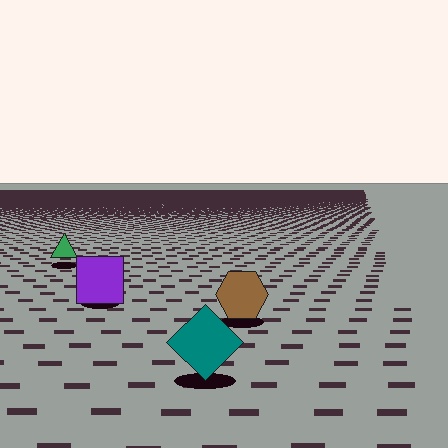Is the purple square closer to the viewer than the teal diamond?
No. The teal diamond is closer — you can tell from the texture gradient: the ground texture is coarser near it.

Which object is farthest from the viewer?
The green triangle is farthest from the viewer. It appears smaller and the ground texture around it is denser.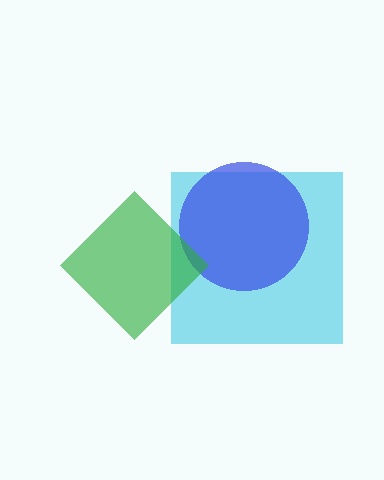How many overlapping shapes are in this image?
There are 3 overlapping shapes in the image.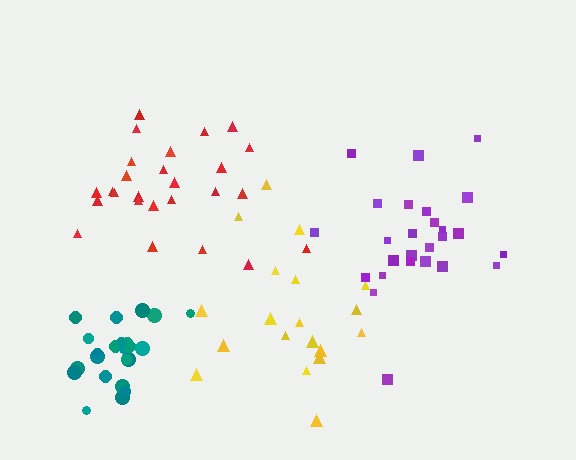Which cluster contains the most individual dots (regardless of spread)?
Purple (26).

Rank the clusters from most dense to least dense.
teal, purple, red, yellow.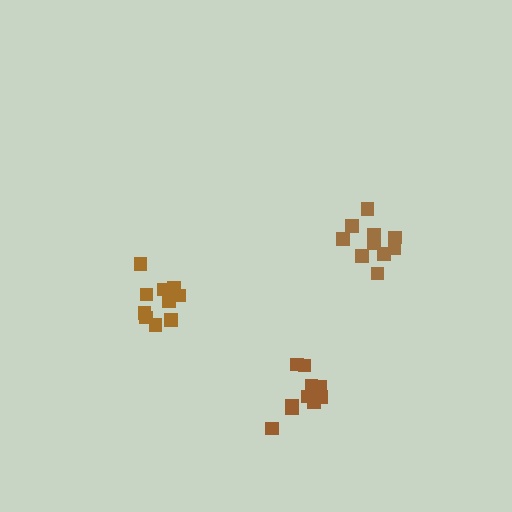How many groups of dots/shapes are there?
There are 3 groups.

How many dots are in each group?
Group 1: 10 dots, Group 2: 10 dots, Group 3: 10 dots (30 total).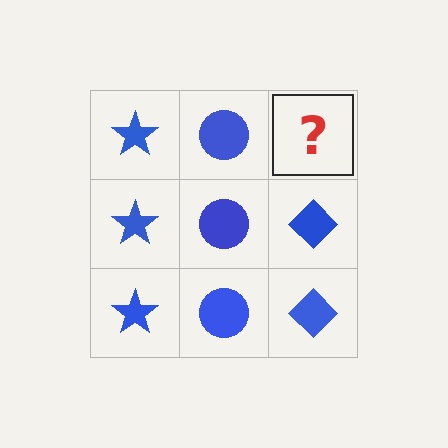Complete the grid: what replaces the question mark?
The question mark should be replaced with a blue diamond.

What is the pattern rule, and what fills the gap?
The rule is that each column has a consistent shape. The gap should be filled with a blue diamond.